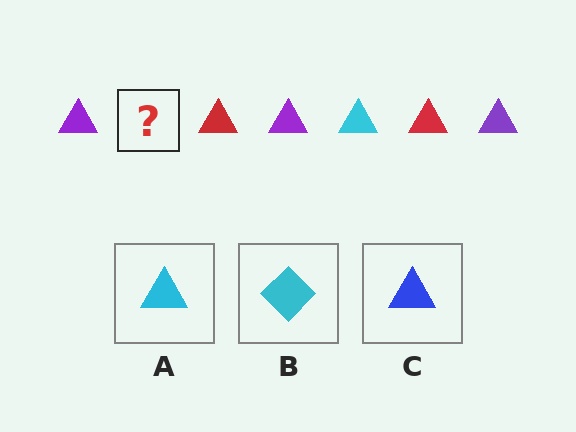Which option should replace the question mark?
Option A.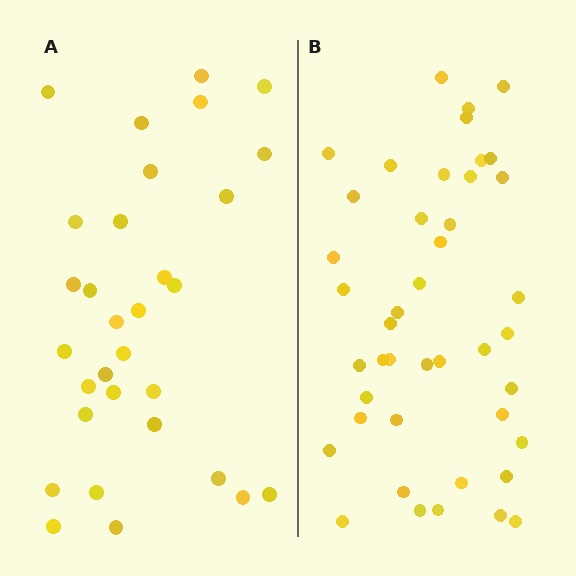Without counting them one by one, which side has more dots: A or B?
Region B (the right region) has more dots.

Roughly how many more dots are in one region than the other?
Region B has roughly 12 or so more dots than region A.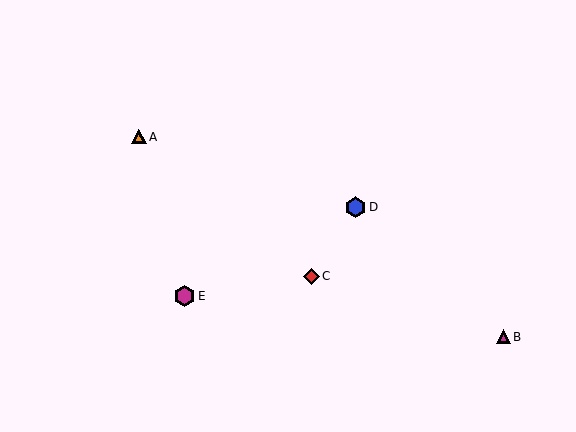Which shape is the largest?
The magenta hexagon (labeled E) is the largest.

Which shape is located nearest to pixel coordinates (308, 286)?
The red diamond (labeled C) at (311, 276) is nearest to that location.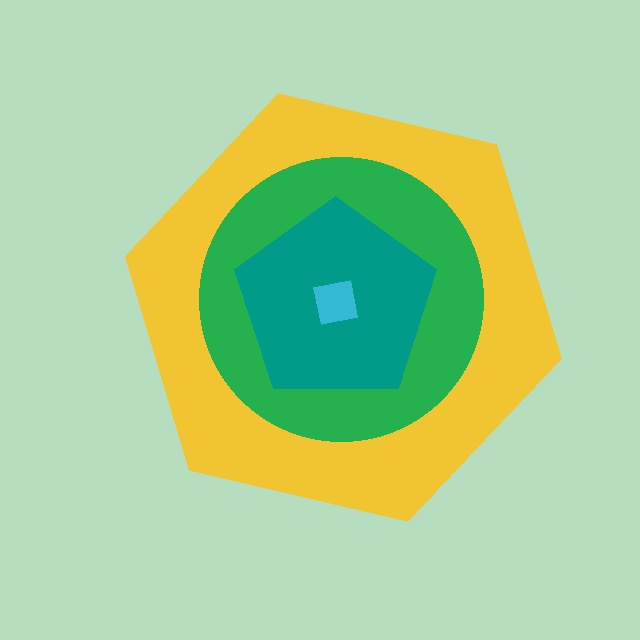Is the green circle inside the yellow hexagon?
Yes.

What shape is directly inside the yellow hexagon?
The green circle.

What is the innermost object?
The cyan square.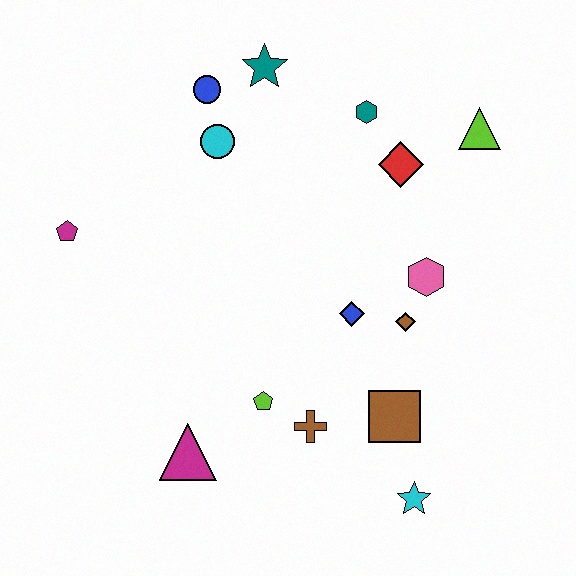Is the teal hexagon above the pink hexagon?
Yes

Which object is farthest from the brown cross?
The teal star is farthest from the brown cross.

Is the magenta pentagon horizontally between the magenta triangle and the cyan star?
No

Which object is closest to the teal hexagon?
The red diamond is closest to the teal hexagon.